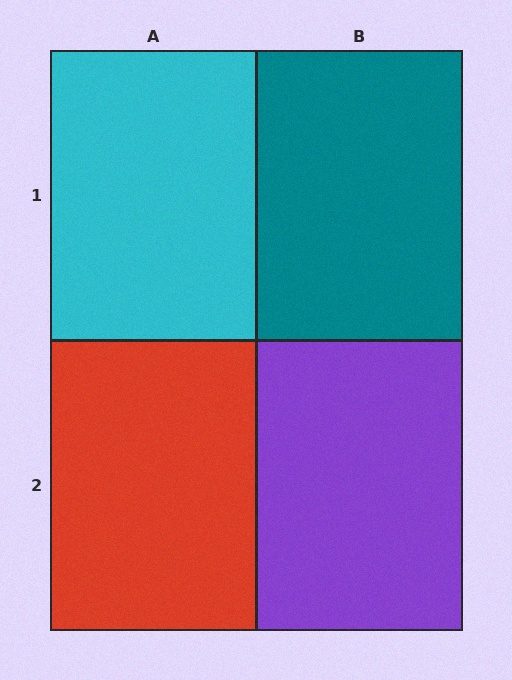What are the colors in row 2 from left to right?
Red, purple.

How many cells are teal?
1 cell is teal.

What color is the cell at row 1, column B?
Teal.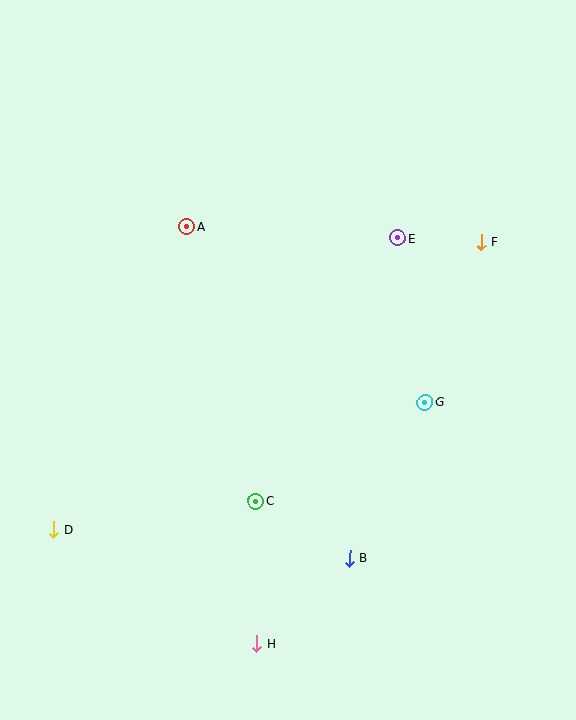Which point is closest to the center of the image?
Point G at (425, 402) is closest to the center.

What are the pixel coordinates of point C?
Point C is at (256, 501).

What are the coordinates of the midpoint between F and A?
The midpoint between F and A is at (334, 234).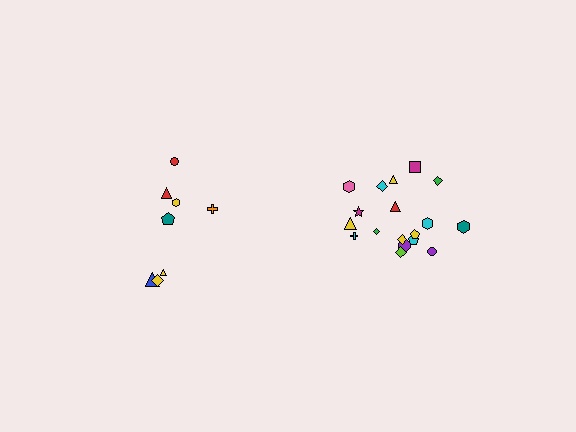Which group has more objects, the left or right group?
The right group.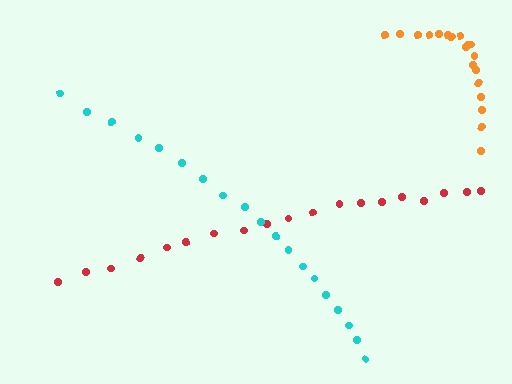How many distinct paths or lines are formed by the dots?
There are 3 distinct paths.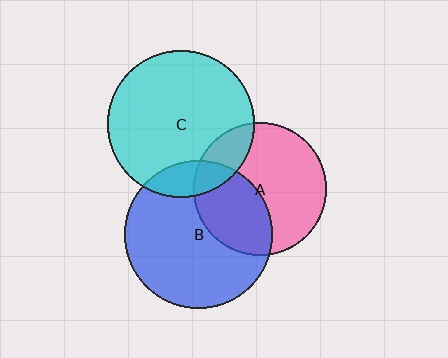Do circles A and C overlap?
Yes.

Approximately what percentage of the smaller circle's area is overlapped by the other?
Approximately 20%.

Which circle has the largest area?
Circle B (blue).